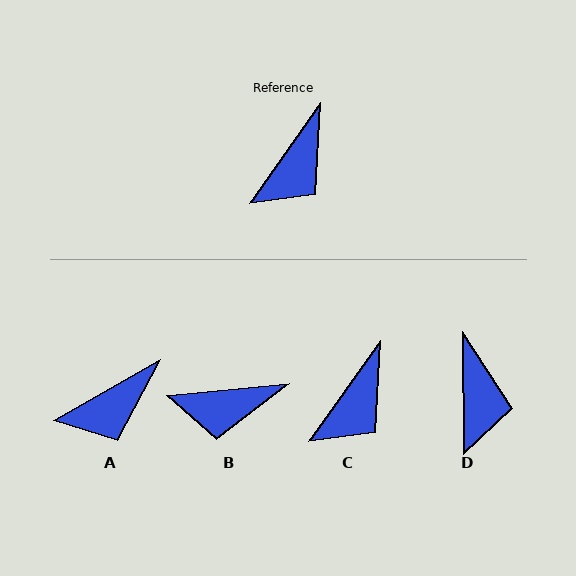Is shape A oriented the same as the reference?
No, it is off by about 25 degrees.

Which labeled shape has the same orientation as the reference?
C.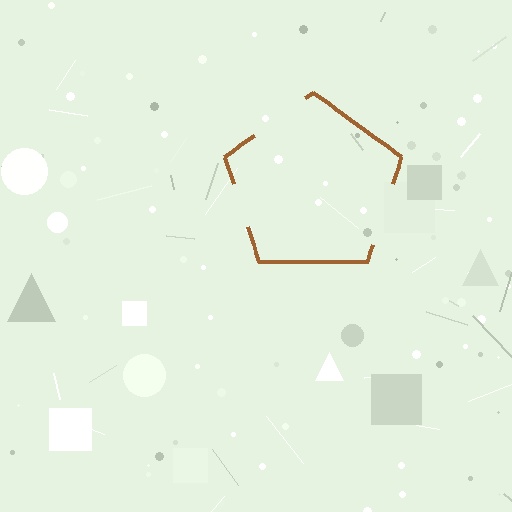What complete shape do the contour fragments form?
The contour fragments form a pentagon.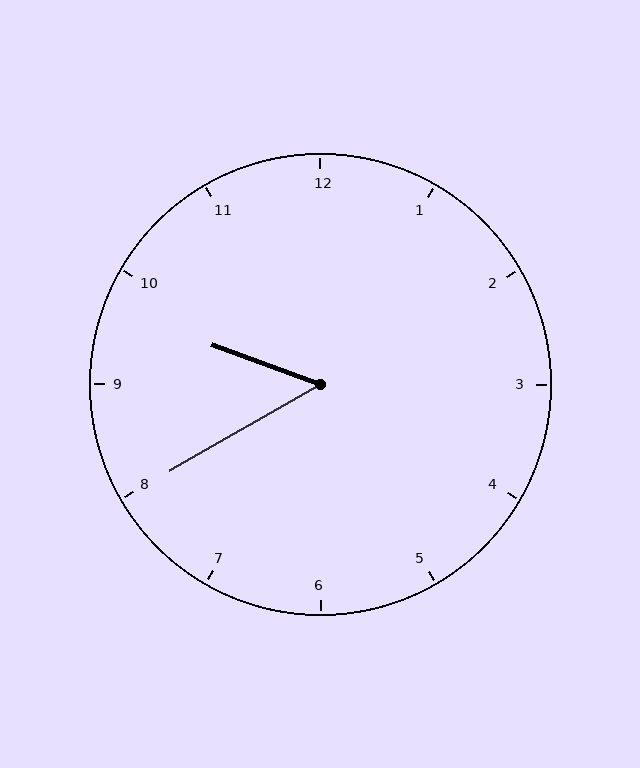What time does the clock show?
9:40.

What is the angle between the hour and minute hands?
Approximately 50 degrees.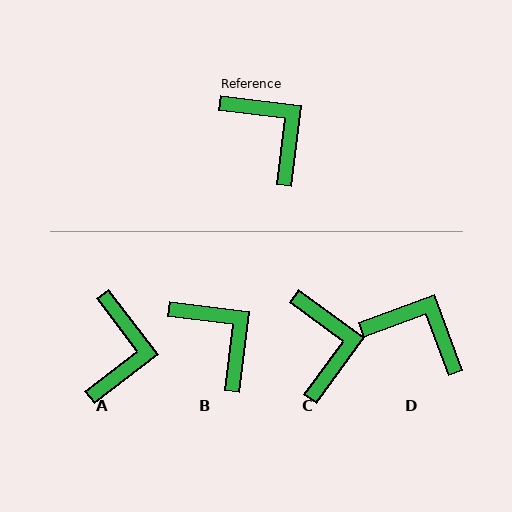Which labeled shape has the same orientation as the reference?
B.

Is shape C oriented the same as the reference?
No, it is off by about 29 degrees.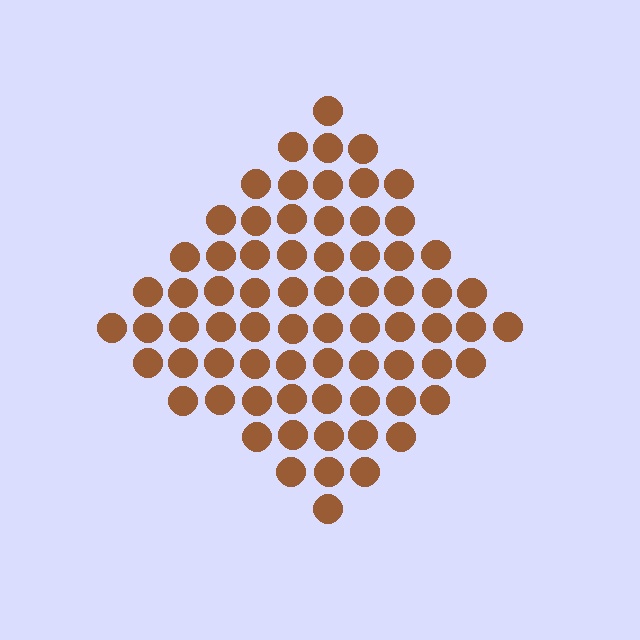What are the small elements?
The small elements are circles.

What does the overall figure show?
The overall figure shows a diamond.